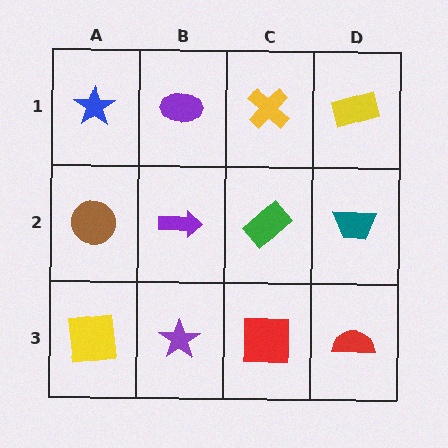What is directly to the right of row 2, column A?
A purple arrow.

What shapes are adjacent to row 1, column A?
A brown circle (row 2, column A), a purple ellipse (row 1, column B).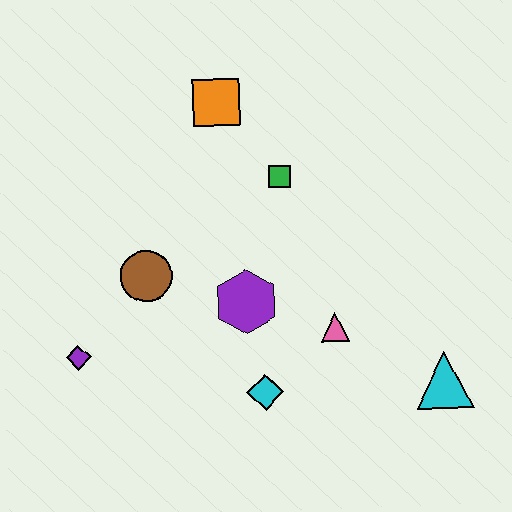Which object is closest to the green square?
The orange square is closest to the green square.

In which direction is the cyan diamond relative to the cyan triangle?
The cyan diamond is to the left of the cyan triangle.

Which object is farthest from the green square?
The purple diamond is farthest from the green square.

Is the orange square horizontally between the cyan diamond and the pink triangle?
No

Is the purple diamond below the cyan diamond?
No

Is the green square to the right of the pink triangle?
No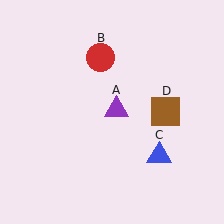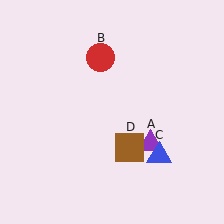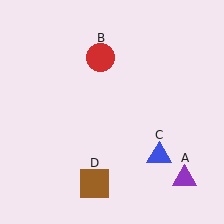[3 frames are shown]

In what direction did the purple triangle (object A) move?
The purple triangle (object A) moved down and to the right.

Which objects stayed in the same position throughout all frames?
Red circle (object B) and blue triangle (object C) remained stationary.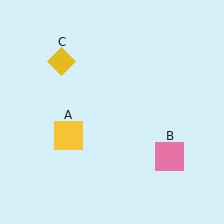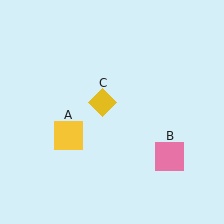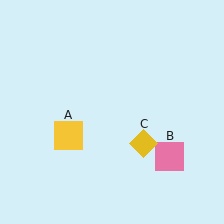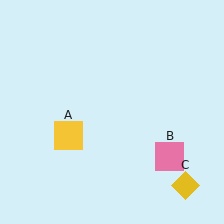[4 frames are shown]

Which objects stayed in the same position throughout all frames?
Yellow square (object A) and pink square (object B) remained stationary.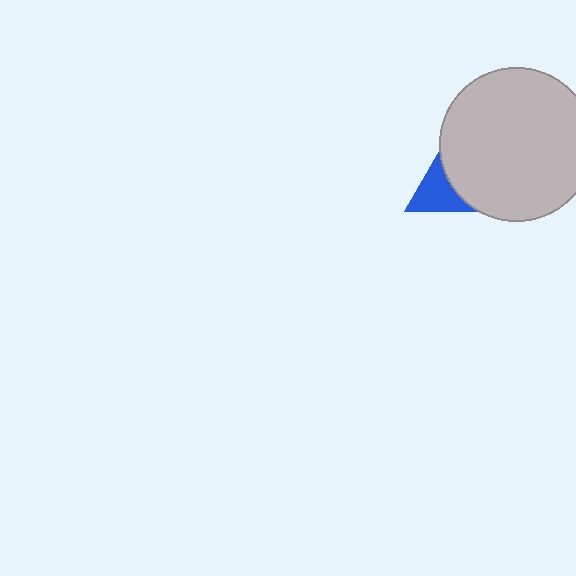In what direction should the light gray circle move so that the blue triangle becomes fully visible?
The light gray circle should move right. That is the shortest direction to clear the overlap and leave the blue triangle fully visible.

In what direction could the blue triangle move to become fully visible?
The blue triangle could move left. That would shift it out from behind the light gray circle entirely.